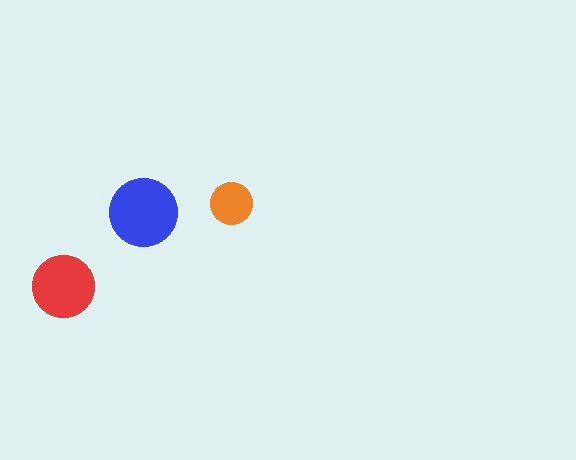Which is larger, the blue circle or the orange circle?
The blue one.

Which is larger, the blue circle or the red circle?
The blue one.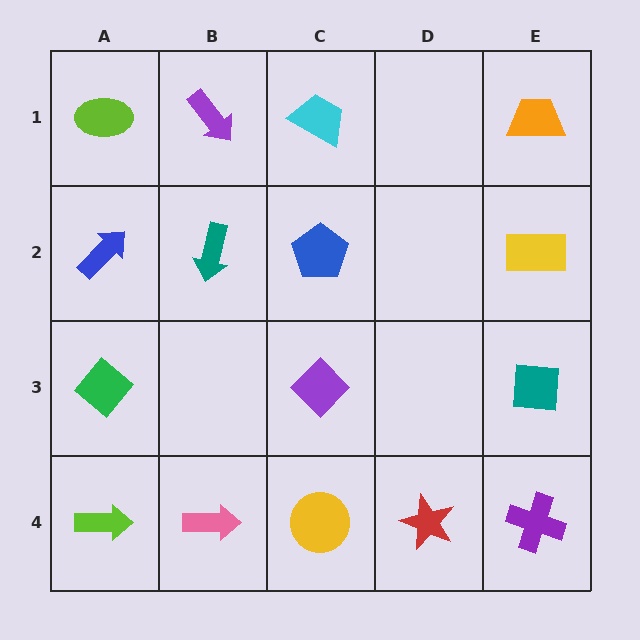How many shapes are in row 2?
4 shapes.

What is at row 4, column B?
A pink arrow.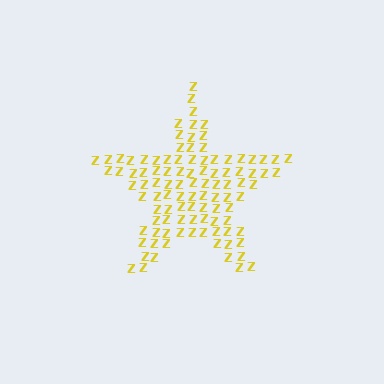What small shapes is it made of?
It is made of small letter Z's.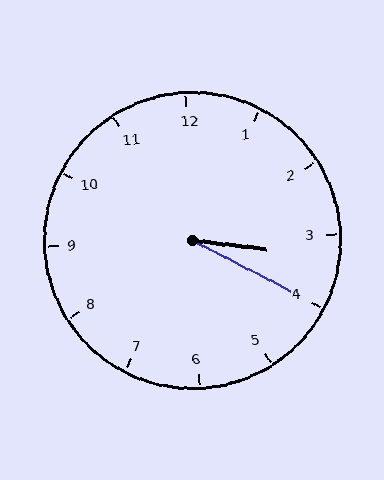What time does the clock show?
3:20.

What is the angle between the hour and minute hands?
Approximately 20 degrees.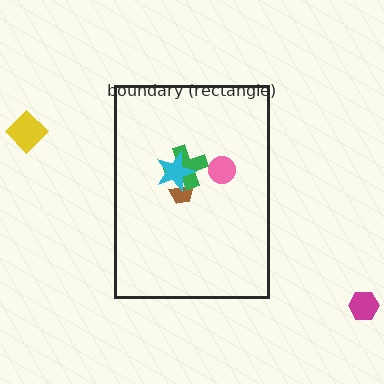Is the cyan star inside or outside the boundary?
Inside.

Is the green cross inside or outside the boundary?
Inside.